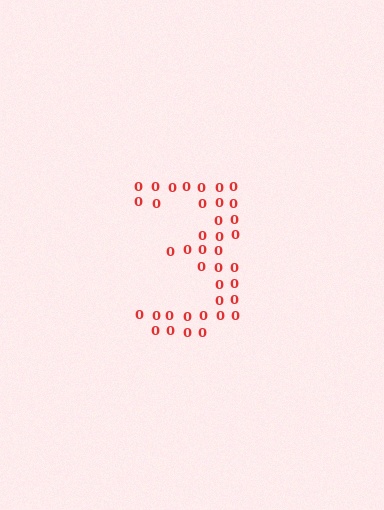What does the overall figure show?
The overall figure shows the digit 3.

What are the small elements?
The small elements are digit 0's.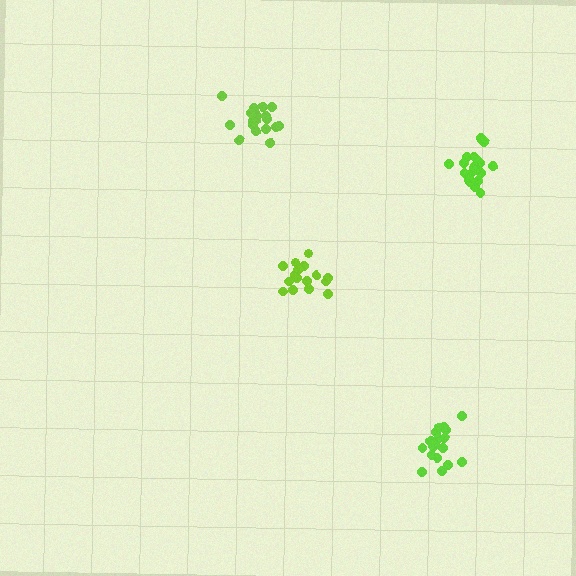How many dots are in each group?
Group 1: 18 dots, Group 2: 20 dots, Group 3: 18 dots, Group 4: 16 dots (72 total).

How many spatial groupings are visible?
There are 4 spatial groupings.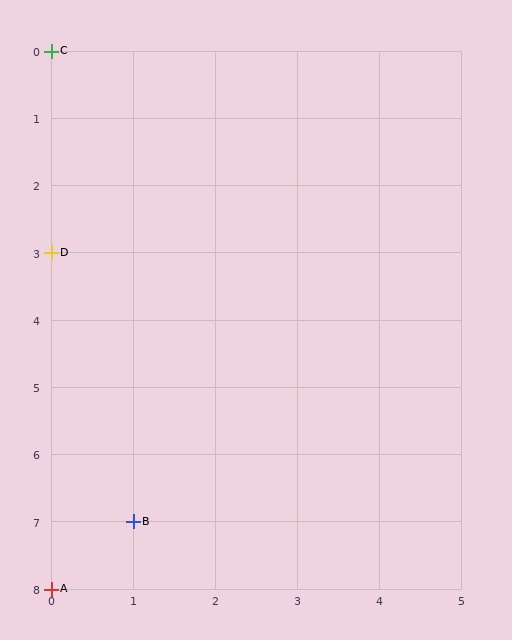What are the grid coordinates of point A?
Point A is at grid coordinates (0, 8).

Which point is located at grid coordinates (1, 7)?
Point B is at (1, 7).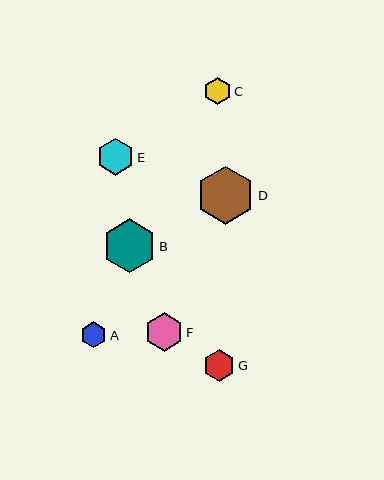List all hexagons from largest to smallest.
From largest to smallest: D, B, F, E, G, C, A.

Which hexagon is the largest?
Hexagon D is the largest with a size of approximately 58 pixels.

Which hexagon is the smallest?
Hexagon A is the smallest with a size of approximately 26 pixels.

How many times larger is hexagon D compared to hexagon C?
Hexagon D is approximately 2.1 times the size of hexagon C.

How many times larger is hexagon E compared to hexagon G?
Hexagon E is approximately 1.2 times the size of hexagon G.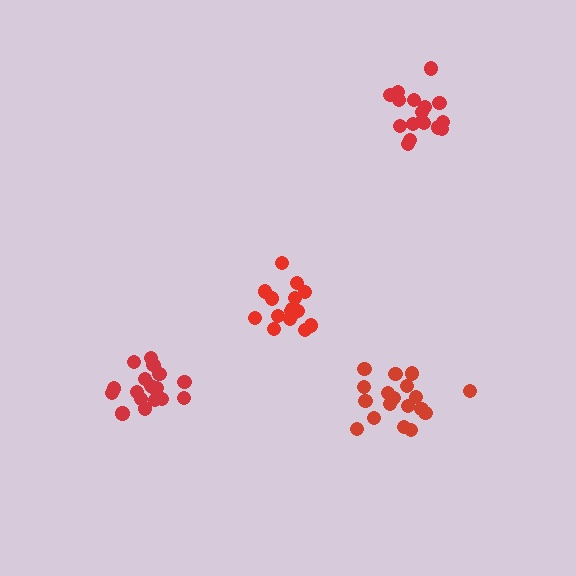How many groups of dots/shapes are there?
There are 4 groups.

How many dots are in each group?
Group 1: 16 dots, Group 2: 18 dots, Group 3: 17 dots, Group 4: 18 dots (69 total).